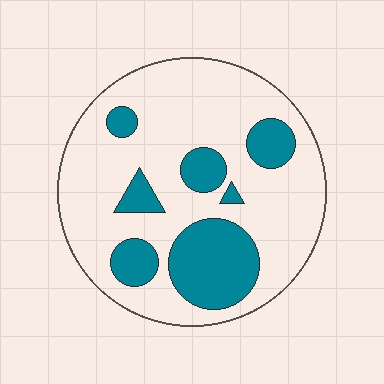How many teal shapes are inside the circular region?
7.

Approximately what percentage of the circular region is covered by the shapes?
Approximately 25%.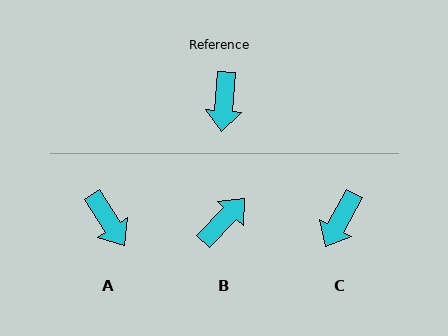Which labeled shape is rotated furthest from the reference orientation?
B, about 141 degrees away.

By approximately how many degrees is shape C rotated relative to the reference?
Approximately 24 degrees clockwise.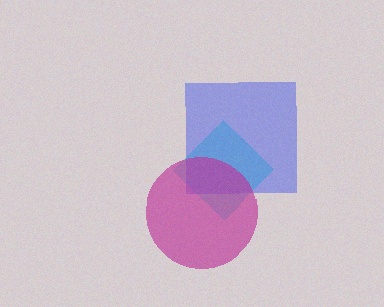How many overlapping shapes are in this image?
There are 3 overlapping shapes in the image.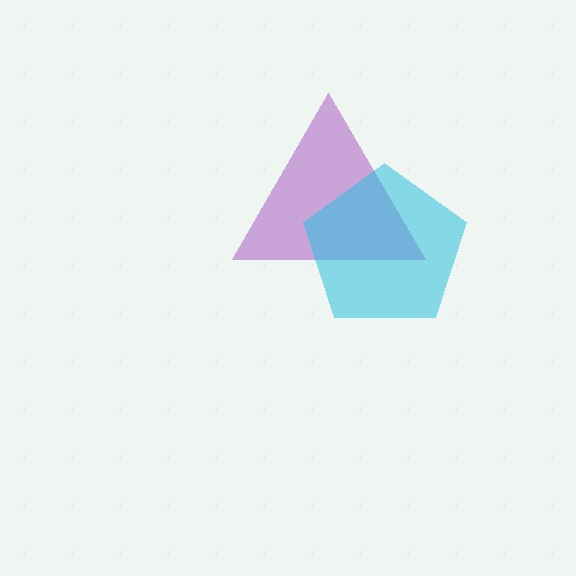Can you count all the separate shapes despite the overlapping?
Yes, there are 2 separate shapes.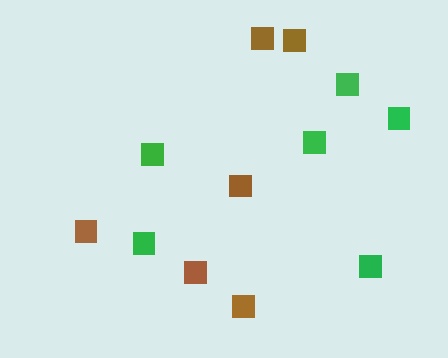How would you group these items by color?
There are 2 groups: one group of brown squares (6) and one group of green squares (6).